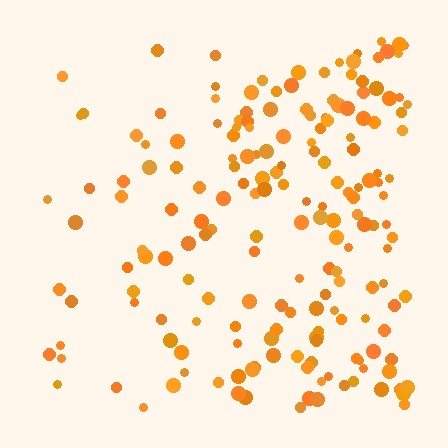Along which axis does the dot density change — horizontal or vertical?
Horizontal.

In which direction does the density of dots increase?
From left to right, with the right side densest.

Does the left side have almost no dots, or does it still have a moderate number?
Still a moderate number, just noticeably fewer than the right.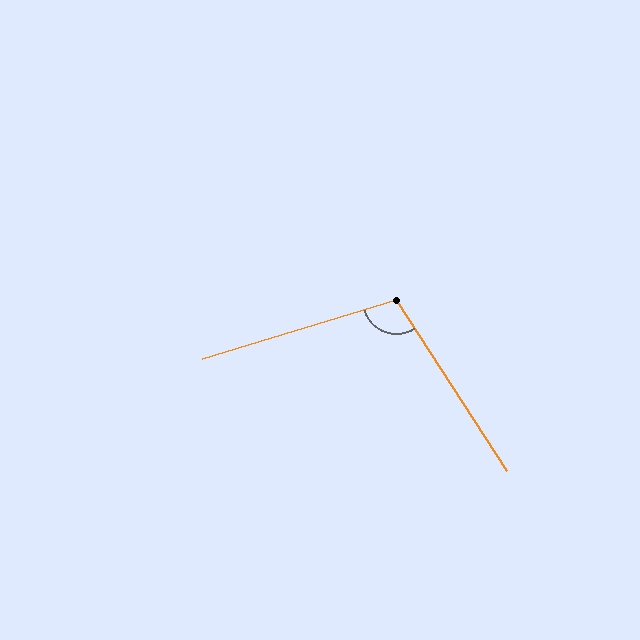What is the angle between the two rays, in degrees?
Approximately 106 degrees.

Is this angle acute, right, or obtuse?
It is obtuse.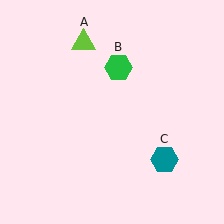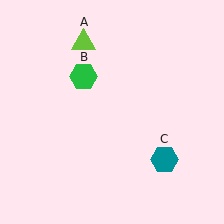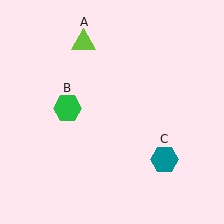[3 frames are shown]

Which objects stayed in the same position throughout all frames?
Lime triangle (object A) and teal hexagon (object C) remained stationary.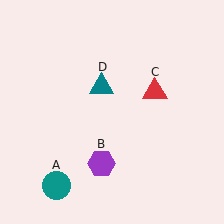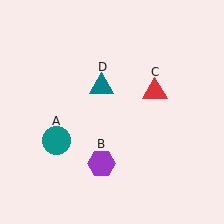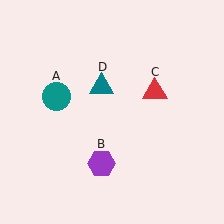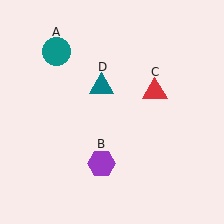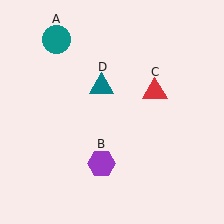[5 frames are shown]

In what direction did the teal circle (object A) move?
The teal circle (object A) moved up.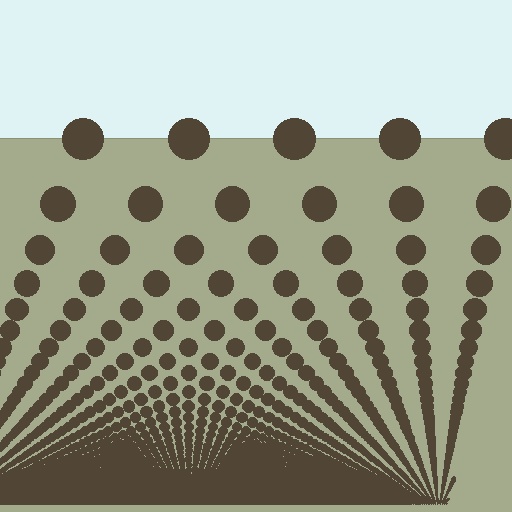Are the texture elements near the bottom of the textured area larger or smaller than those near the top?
Smaller. The gradient is inverted — elements near the bottom are smaller and denser.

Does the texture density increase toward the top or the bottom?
Density increases toward the bottom.